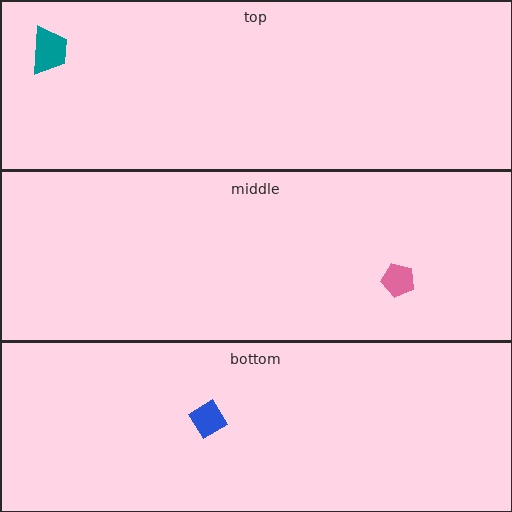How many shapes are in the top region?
1.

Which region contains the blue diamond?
The bottom region.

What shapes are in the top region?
The teal trapezoid.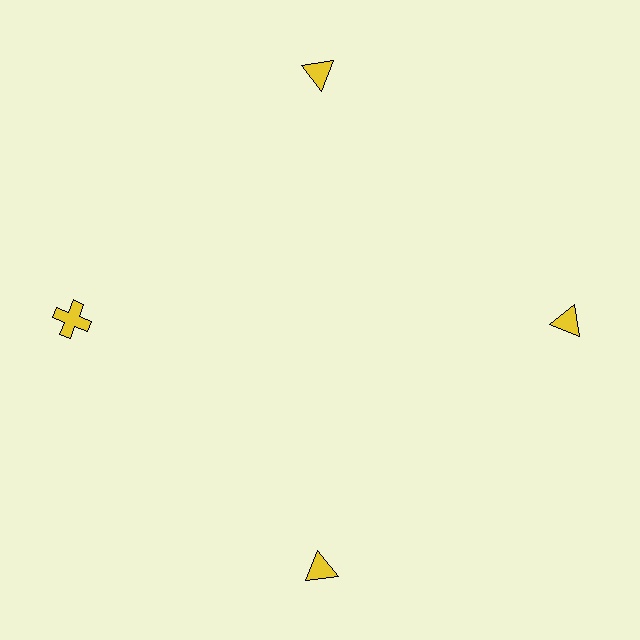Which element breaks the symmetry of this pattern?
The yellow cross at roughly the 9 o'clock position breaks the symmetry. All other shapes are yellow triangles.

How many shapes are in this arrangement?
There are 4 shapes arranged in a ring pattern.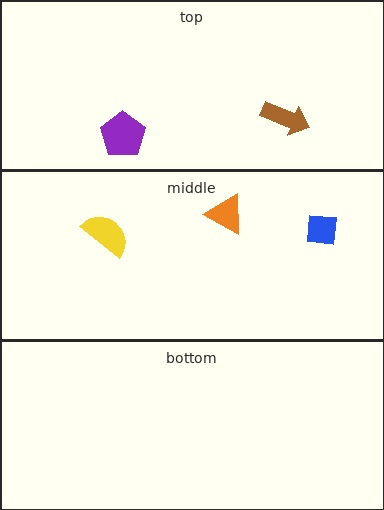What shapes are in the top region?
The brown arrow, the purple pentagon.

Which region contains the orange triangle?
The middle region.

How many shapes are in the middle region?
3.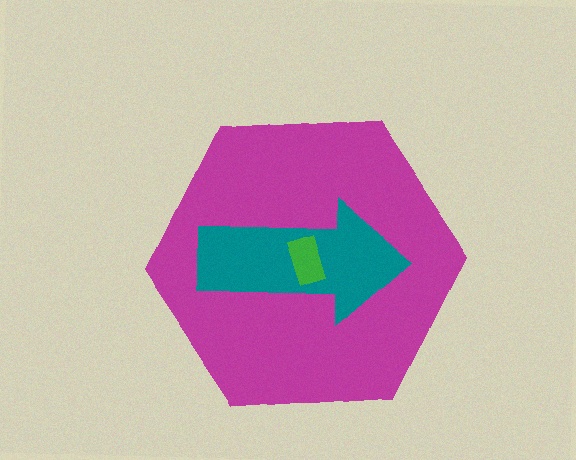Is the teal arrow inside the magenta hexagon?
Yes.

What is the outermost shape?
The magenta hexagon.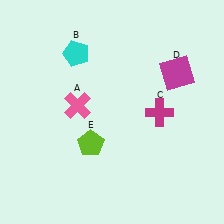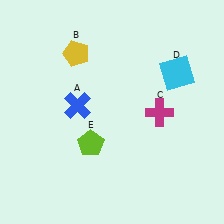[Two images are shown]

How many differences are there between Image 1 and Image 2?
There are 3 differences between the two images.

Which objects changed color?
A changed from pink to blue. B changed from cyan to yellow. D changed from magenta to cyan.